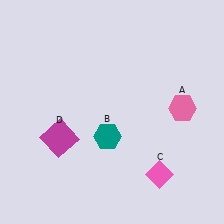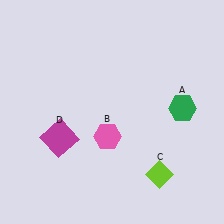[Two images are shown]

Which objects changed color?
A changed from pink to green. B changed from teal to pink. C changed from pink to lime.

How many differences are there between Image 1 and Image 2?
There are 3 differences between the two images.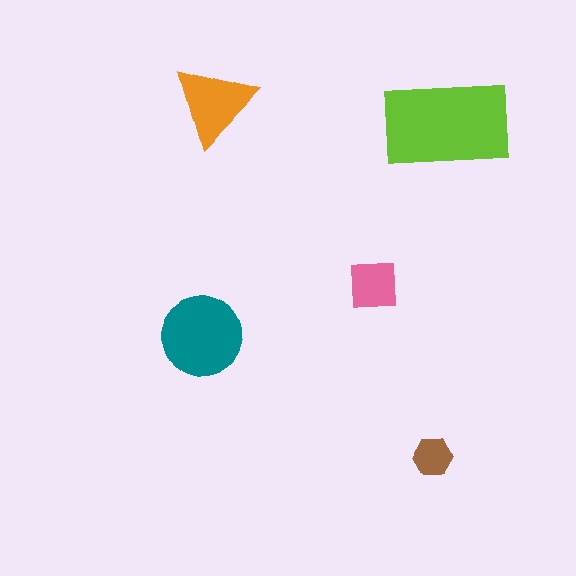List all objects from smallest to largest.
The brown hexagon, the pink square, the orange triangle, the teal circle, the lime rectangle.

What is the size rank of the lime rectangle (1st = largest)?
1st.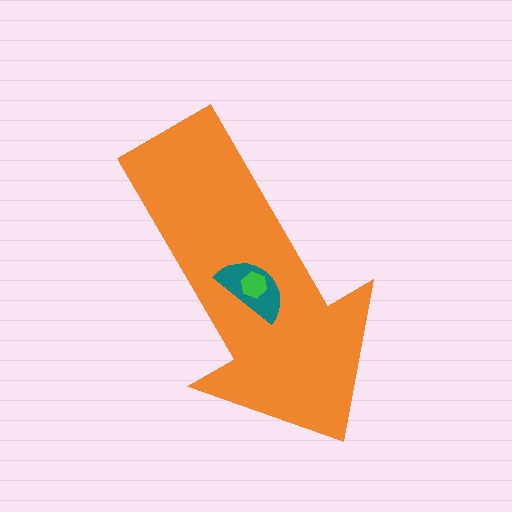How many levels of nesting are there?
3.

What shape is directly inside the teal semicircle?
The green hexagon.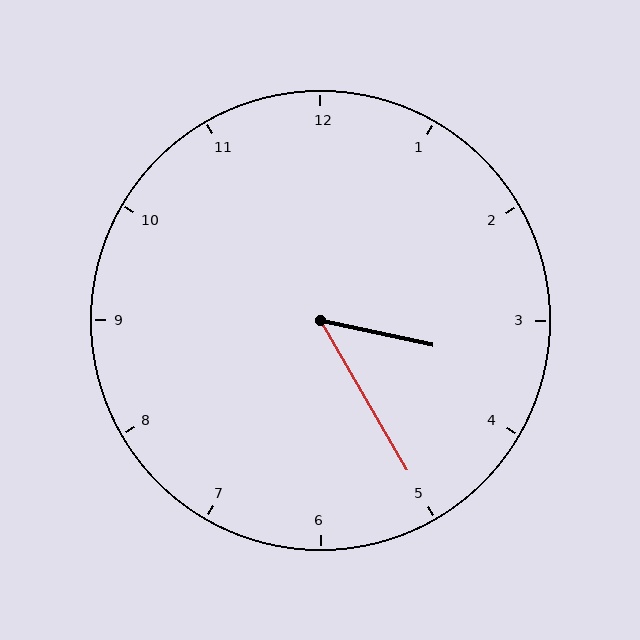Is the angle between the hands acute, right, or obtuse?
It is acute.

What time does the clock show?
3:25.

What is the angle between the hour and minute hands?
Approximately 48 degrees.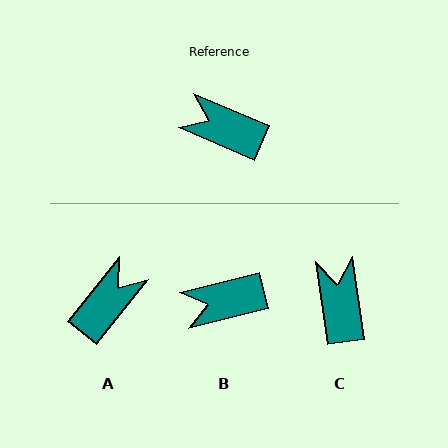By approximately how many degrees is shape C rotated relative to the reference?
Approximately 59 degrees clockwise.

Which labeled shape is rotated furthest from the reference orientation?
A, about 105 degrees away.